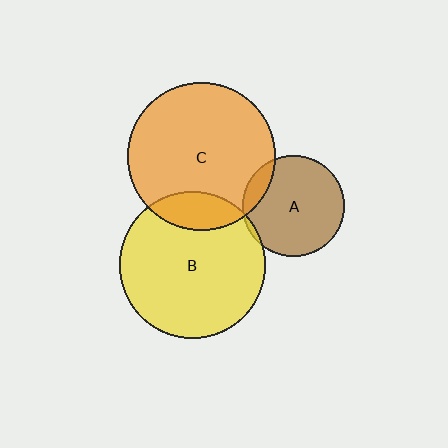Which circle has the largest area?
Circle C (orange).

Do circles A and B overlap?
Yes.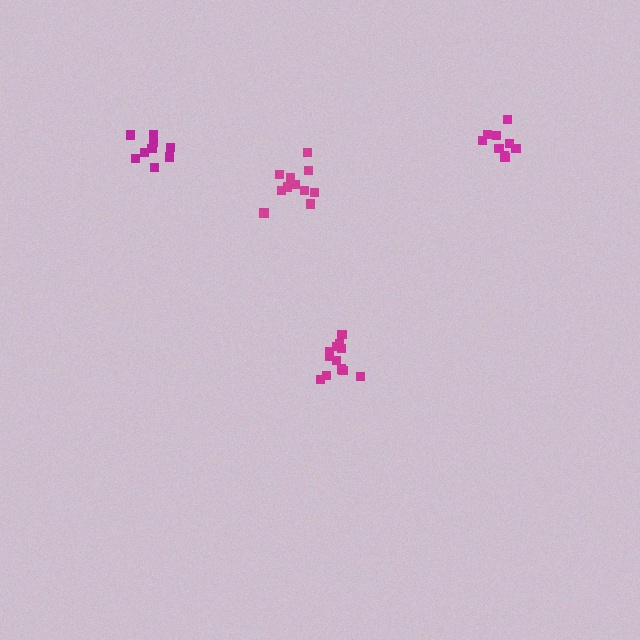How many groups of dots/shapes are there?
There are 4 groups.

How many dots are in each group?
Group 1: 9 dots, Group 2: 9 dots, Group 3: 12 dots, Group 4: 11 dots (41 total).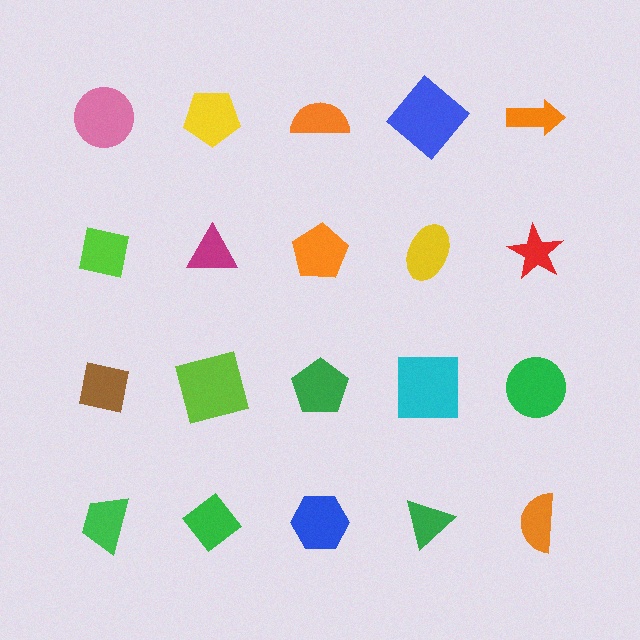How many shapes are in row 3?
5 shapes.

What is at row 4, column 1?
A green trapezoid.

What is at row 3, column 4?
A cyan square.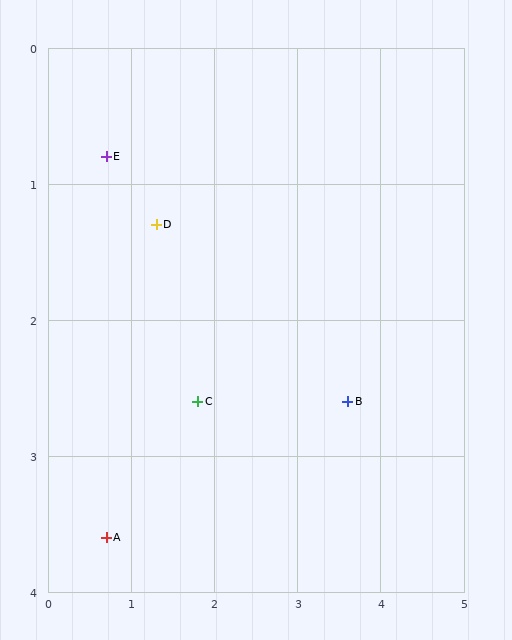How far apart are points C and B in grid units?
Points C and B are about 1.8 grid units apart.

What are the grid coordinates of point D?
Point D is at approximately (1.3, 1.3).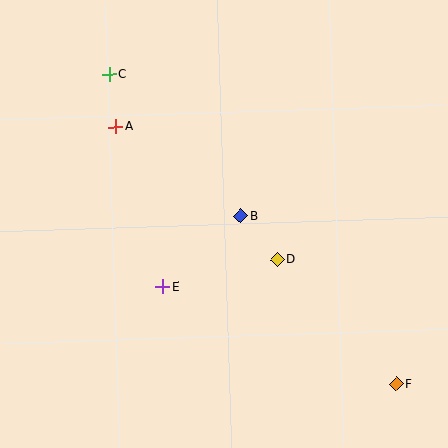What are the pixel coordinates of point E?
Point E is at (163, 287).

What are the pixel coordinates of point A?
Point A is at (116, 126).